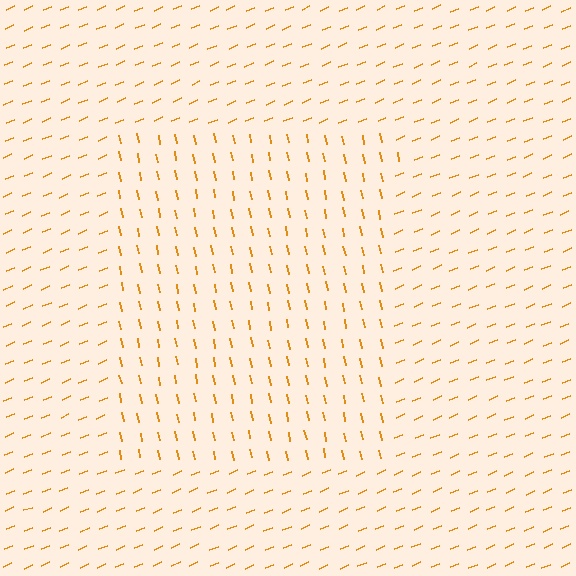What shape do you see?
I see a rectangle.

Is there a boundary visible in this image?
Yes, there is a texture boundary formed by a change in line orientation.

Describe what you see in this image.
The image is filled with small orange line segments. A rectangle region in the image has lines oriented differently from the surrounding lines, creating a visible texture boundary.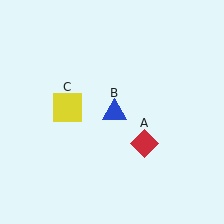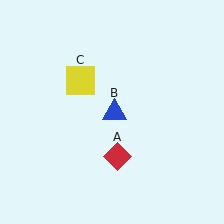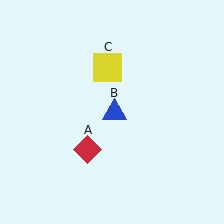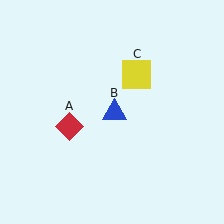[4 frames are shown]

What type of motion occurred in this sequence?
The red diamond (object A), yellow square (object C) rotated clockwise around the center of the scene.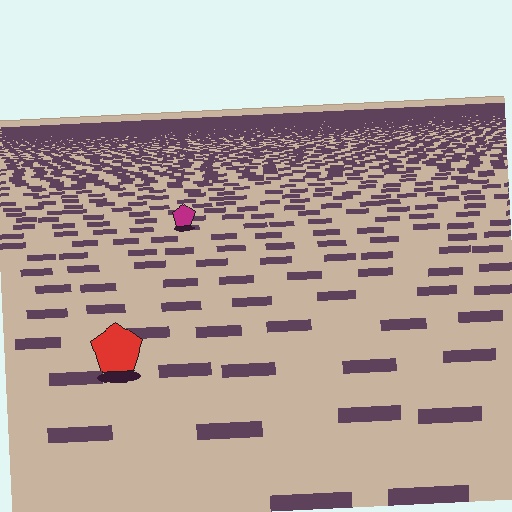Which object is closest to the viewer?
The red pentagon is closest. The texture marks near it are larger and more spread out.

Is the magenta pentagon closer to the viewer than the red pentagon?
No. The red pentagon is closer — you can tell from the texture gradient: the ground texture is coarser near it.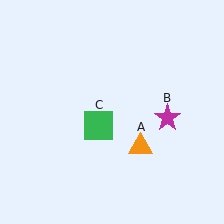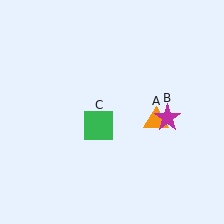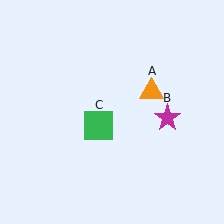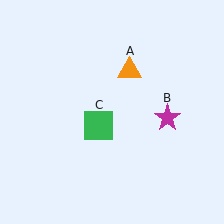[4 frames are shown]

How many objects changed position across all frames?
1 object changed position: orange triangle (object A).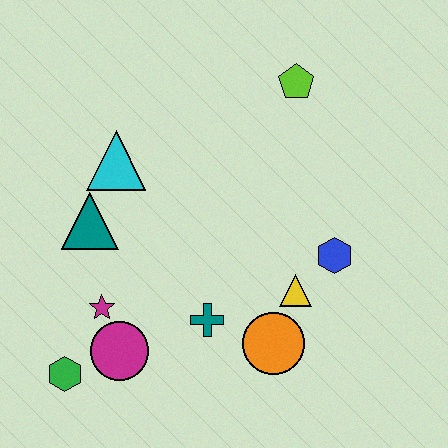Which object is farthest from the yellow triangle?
The green hexagon is farthest from the yellow triangle.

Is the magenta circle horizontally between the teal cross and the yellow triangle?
No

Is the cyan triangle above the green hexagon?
Yes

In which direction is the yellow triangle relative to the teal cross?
The yellow triangle is to the right of the teal cross.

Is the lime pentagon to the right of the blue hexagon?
No